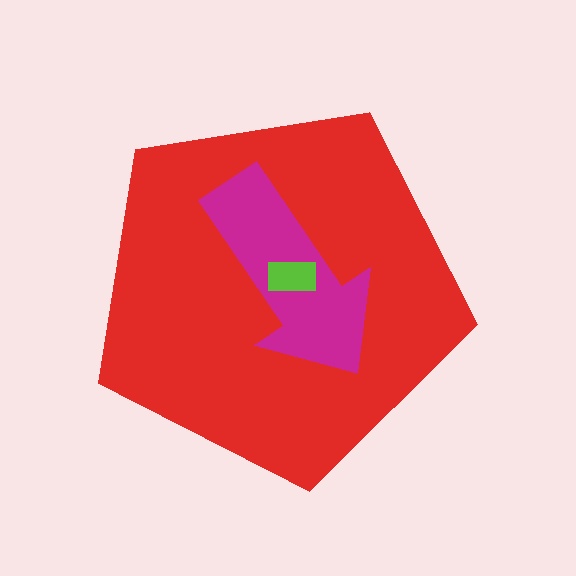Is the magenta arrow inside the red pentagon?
Yes.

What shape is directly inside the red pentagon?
The magenta arrow.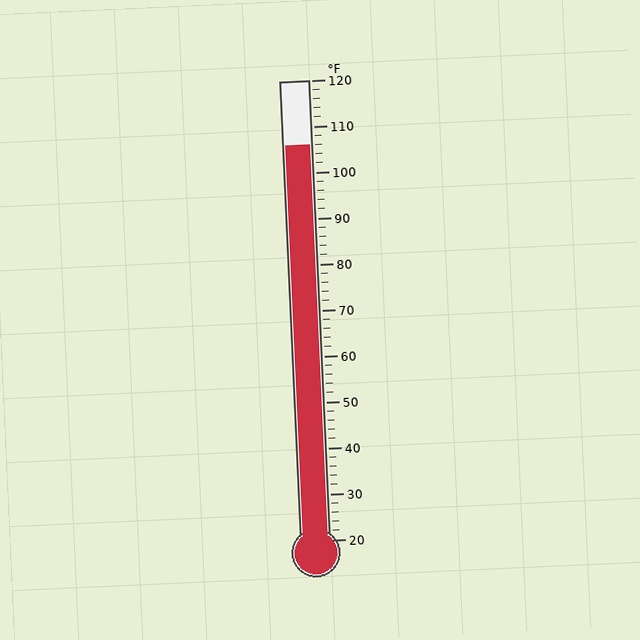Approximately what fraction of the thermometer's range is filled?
The thermometer is filled to approximately 85% of its range.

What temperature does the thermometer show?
The thermometer shows approximately 106°F.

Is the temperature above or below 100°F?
The temperature is above 100°F.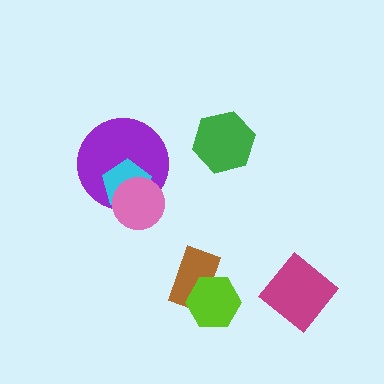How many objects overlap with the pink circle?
2 objects overlap with the pink circle.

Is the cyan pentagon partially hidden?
Yes, it is partially covered by another shape.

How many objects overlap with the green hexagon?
0 objects overlap with the green hexagon.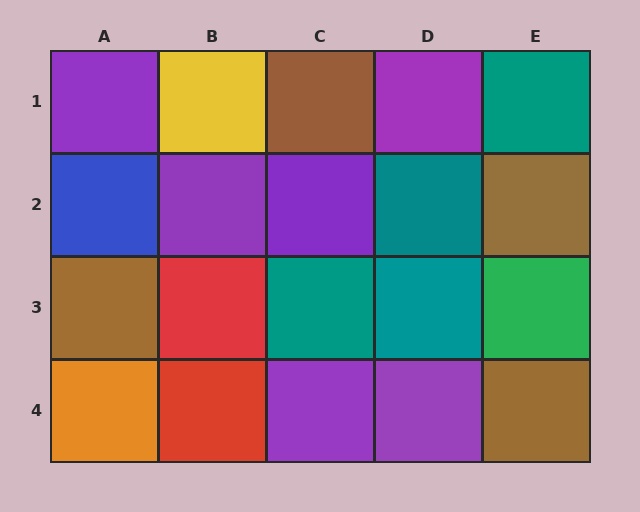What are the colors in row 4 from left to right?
Orange, red, purple, purple, brown.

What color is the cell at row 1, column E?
Teal.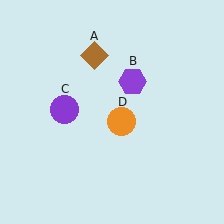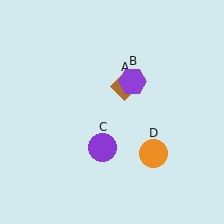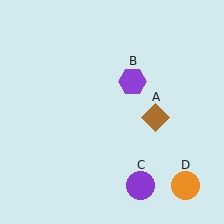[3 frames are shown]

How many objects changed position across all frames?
3 objects changed position: brown diamond (object A), purple circle (object C), orange circle (object D).